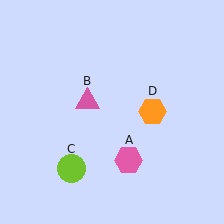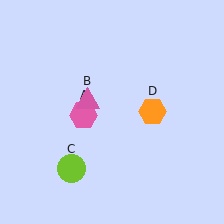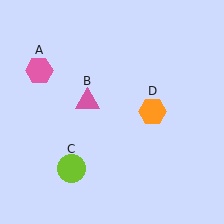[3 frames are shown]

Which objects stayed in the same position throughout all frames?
Pink triangle (object B) and lime circle (object C) and orange hexagon (object D) remained stationary.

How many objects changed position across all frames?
1 object changed position: pink hexagon (object A).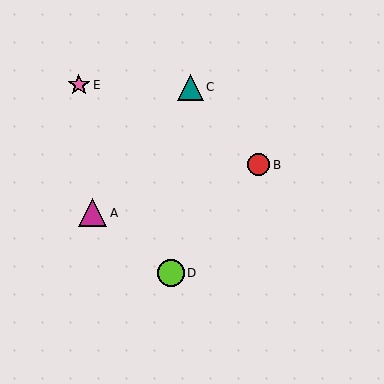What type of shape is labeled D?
Shape D is a lime circle.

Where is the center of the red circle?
The center of the red circle is at (259, 165).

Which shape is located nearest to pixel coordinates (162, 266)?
The lime circle (labeled D) at (171, 273) is nearest to that location.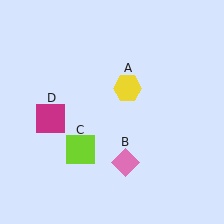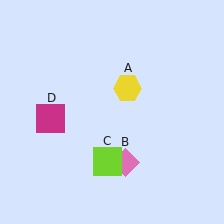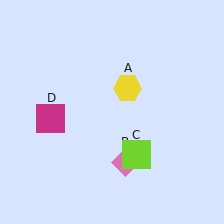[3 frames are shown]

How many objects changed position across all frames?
1 object changed position: lime square (object C).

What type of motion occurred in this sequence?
The lime square (object C) rotated counterclockwise around the center of the scene.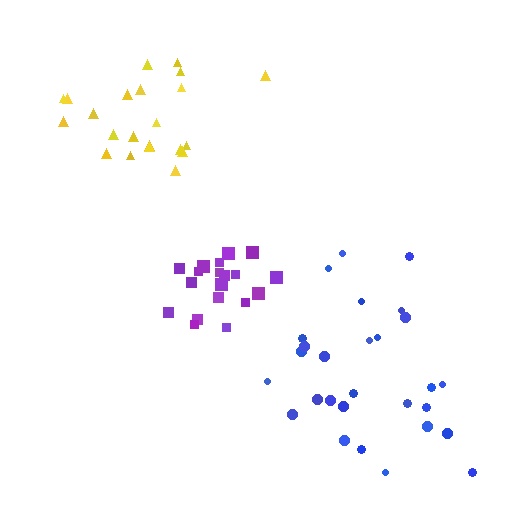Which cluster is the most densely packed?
Purple.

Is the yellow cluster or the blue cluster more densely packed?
Yellow.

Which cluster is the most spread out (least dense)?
Blue.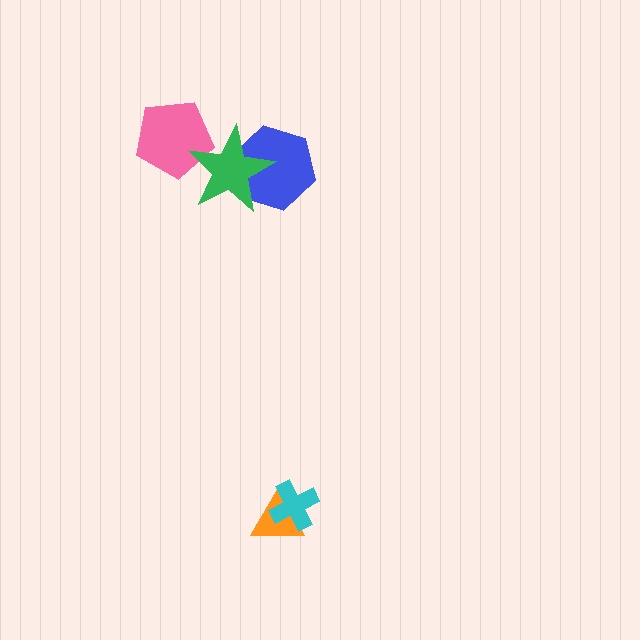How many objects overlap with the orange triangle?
1 object overlaps with the orange triangle.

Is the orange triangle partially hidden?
Yes, it is partially covered by another shape.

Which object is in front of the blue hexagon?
The green star is in front of the blue hexagon.